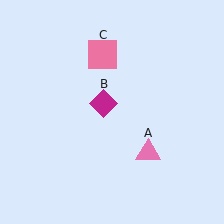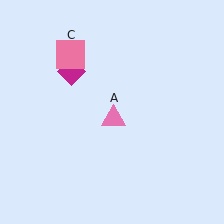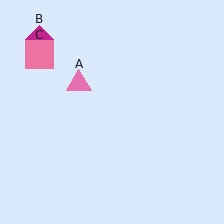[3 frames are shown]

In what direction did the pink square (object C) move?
The pink square (object C) moved left.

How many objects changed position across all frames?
3 objects changed position: pink triangle (object A), magenta diamond (object B), pink square (object C).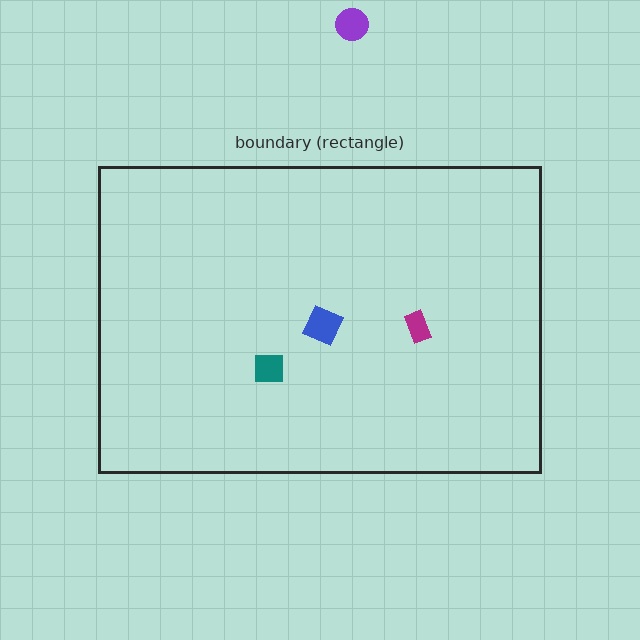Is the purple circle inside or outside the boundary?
Outside.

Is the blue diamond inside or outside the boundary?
Inside.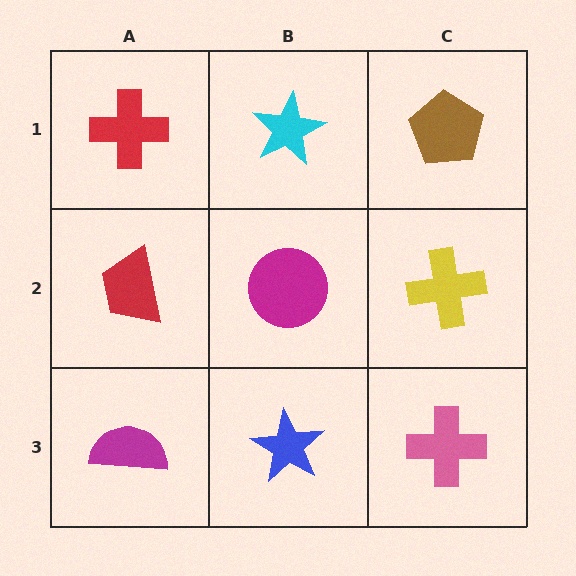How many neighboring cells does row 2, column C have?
3.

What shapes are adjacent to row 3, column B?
A magenta circle (row 2, column B), a magenta semicircle (row 3, column A), a pink cross (row 3, column C).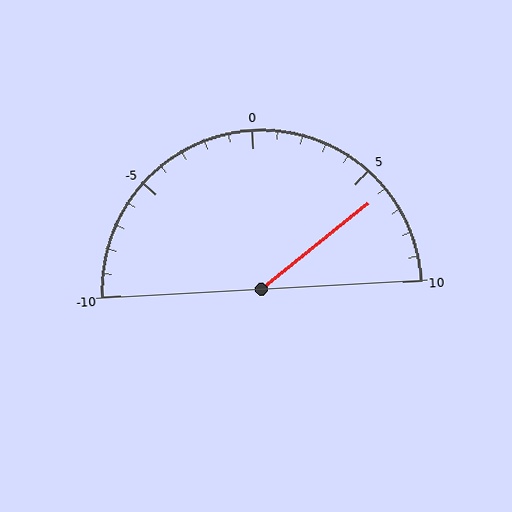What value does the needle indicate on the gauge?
The needle indicates approximately 6.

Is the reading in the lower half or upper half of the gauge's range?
The reading is in the upper half of the range (-10 to 10).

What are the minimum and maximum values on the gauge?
The gauge ranges from -10 to 10.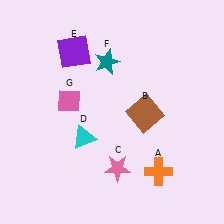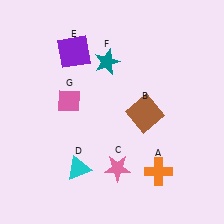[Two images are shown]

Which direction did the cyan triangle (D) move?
The cyan triangle (D) moved down.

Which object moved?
The cyan triangle (D) moved down.